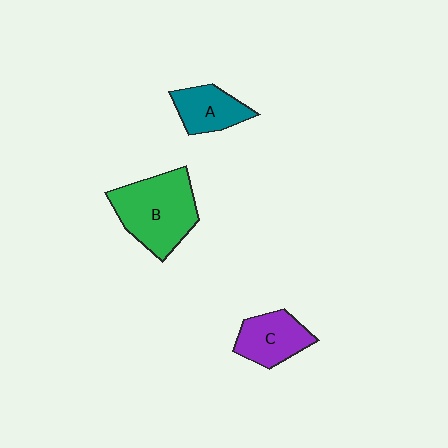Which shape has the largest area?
Shape B (green).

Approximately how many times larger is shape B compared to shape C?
Approximately 1.7 times.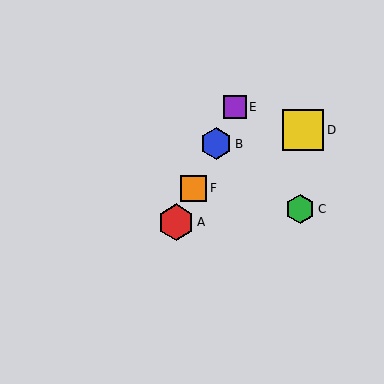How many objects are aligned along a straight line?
4 objects (A, B, E, F) are aligned along a straight line.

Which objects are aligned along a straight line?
Objects A, B, E, F are aligned along a straight line.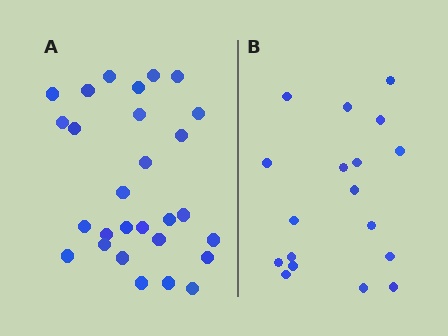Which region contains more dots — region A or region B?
Region A (the left region) has more dots.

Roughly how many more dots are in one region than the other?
Region A has roughly 10 or so more dots than region B.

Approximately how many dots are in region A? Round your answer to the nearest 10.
About 30 dots. (The exact count is 28, which rounds to 30.)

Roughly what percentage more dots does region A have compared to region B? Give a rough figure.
About 55% more.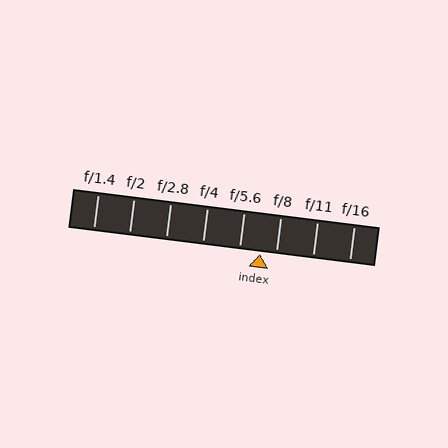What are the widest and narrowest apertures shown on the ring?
The widest aperture shown is f/1.4 and the narrowest is f/16.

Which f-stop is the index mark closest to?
The index mark is closest to f/8.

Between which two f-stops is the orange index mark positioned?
The index mark is between f/5.6 and f/8.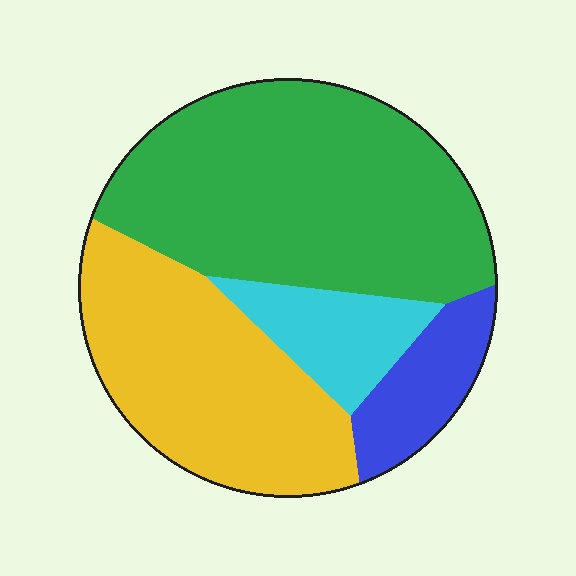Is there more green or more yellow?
Green.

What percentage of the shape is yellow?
Yellow covers roughly 30% of the shape.